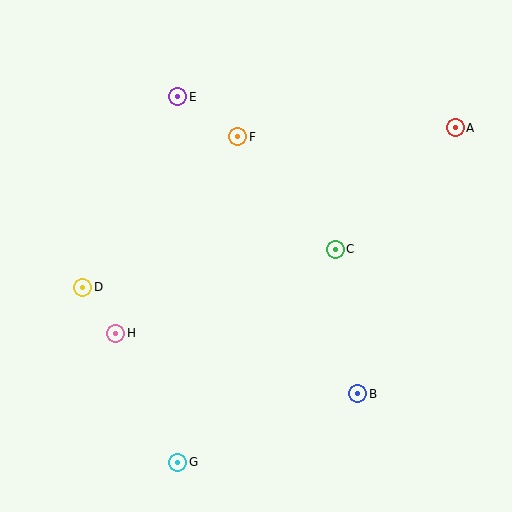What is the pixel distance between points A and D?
The distance between A and D is 405 pixels.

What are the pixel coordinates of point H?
Point H is at (116, 333).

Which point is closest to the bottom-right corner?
Point B is closest to the bottom-right corner.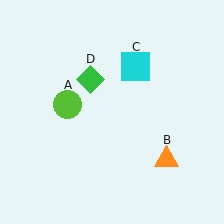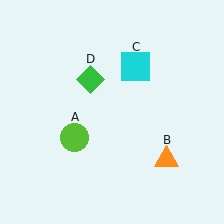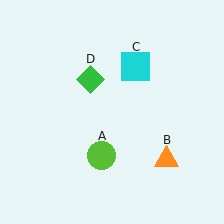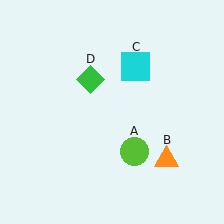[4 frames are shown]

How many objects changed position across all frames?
1 object changed position: lime circle (object A).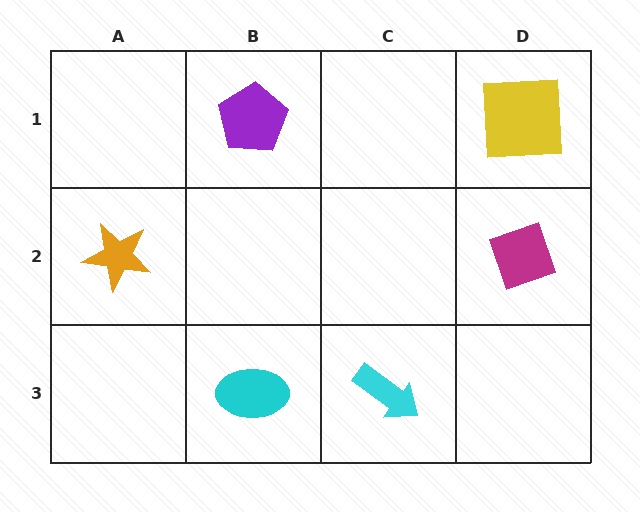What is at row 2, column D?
A magenta diamond.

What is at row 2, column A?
An orange star.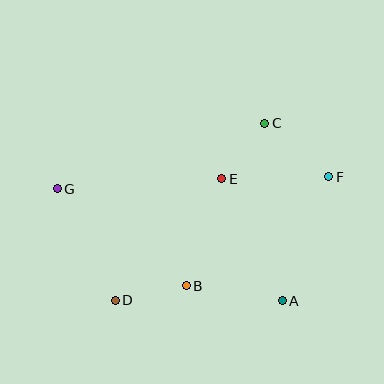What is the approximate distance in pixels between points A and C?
The distance between A and C is approximately 178 pixels.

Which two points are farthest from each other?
Points F and G are farthest from each other.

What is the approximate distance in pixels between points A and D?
The distance between A and D is approximately 167 pixels.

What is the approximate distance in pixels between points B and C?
The distance between B and C is approximately 180 pixels.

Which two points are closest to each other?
Points C and E are closest to each other.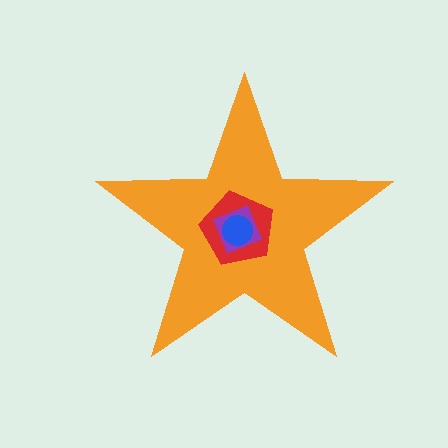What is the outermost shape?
The orange star.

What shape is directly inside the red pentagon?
The purple diamond.